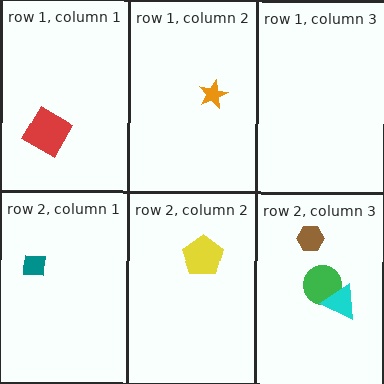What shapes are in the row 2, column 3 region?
The brown hexagon, the green circle, the cyan triangle.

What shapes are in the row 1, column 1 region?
The red diamond.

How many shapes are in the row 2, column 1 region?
1.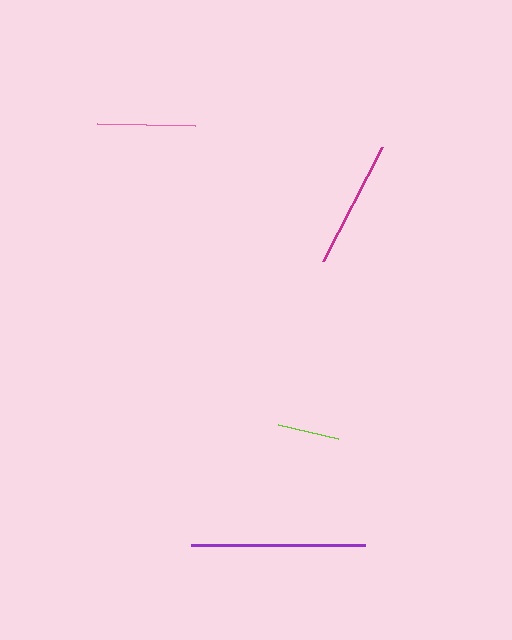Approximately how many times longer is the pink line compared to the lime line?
The pink line is approximately 1.6 times the length of the lime line.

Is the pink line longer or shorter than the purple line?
The purple line is longer than the pink line.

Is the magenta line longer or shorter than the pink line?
The magenta line is longer than the pink line.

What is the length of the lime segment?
The lime segment is approximately 62 pixels long.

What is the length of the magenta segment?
The magenta segment is approximately 128 pixels long.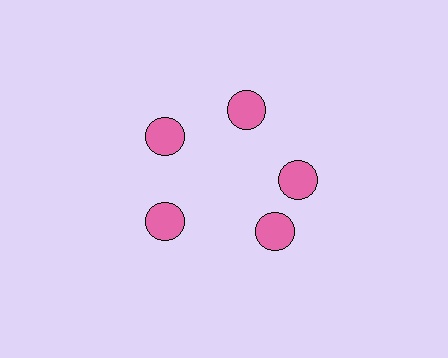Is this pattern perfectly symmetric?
No. The 5 pink circles are arranged in a ring, but one element near the 5 o'clock position is rotated out of alignment along the ring, breaking the 5-fold rotational symmetry.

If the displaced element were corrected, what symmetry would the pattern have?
It would have 5-fold rotational symmetry — the pattern would map onto itself every 72 degrees.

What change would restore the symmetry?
The symmetry would be restored by rotating it back into even spacing with its neighbors so that all 5 circles sit at equal angles and equal distance from the center.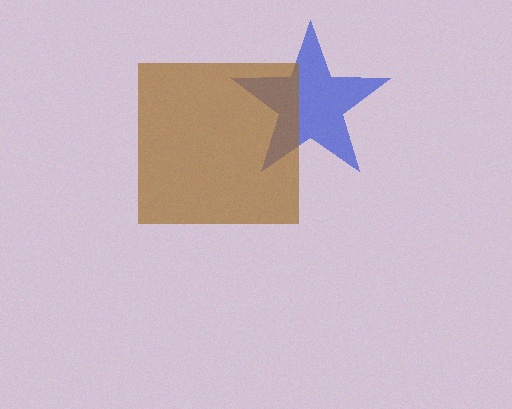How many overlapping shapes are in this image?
There are 2 overlapping shapes in the image.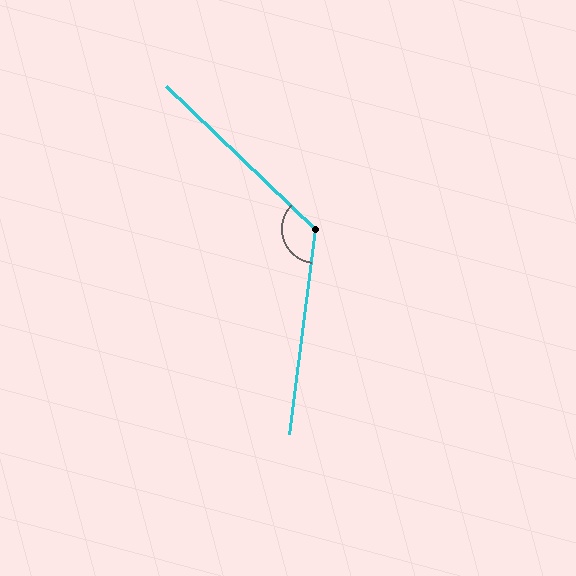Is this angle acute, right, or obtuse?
It is obtuse.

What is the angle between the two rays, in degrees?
Approximately 126 degrees.